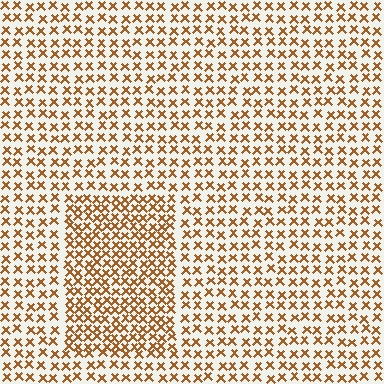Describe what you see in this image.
The image contains small brown elements arranged at two different densities. A rectangle-shaped region is visible where the elements are more densely packed than the surrounding area.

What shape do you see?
I see a rectangle.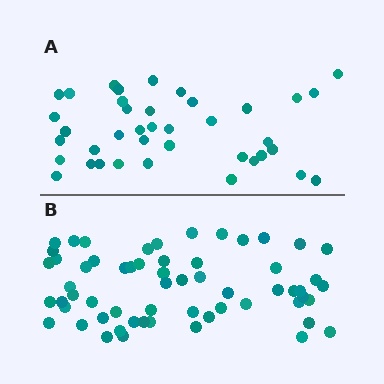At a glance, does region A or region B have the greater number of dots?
Region B (the bottom region) has more dots.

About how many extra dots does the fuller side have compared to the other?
Region B has approximately 20 more dots than region A.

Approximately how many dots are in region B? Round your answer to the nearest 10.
About 60 dots.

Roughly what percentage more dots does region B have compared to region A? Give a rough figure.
About 55% more.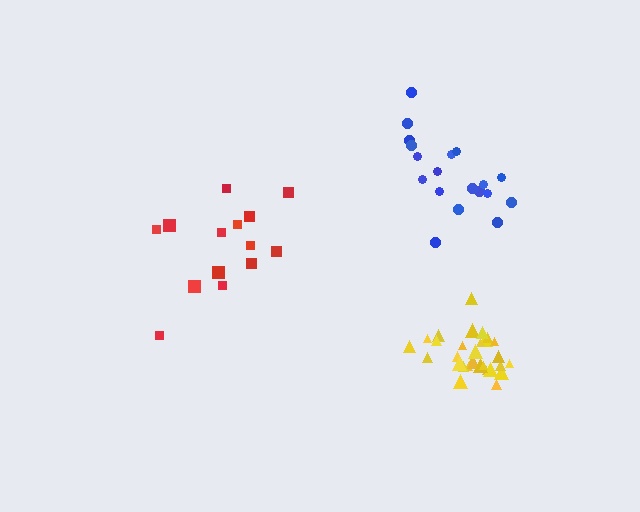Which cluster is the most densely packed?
Yellow.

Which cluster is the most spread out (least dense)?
Red.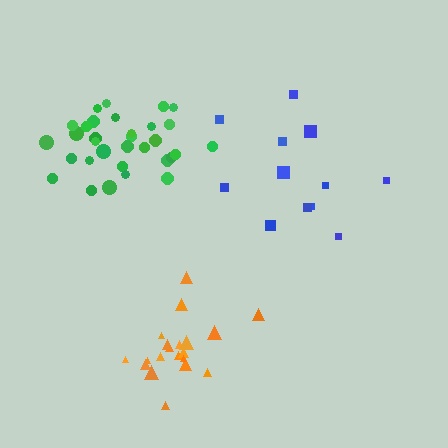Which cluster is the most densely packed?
Green.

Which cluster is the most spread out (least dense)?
Blue.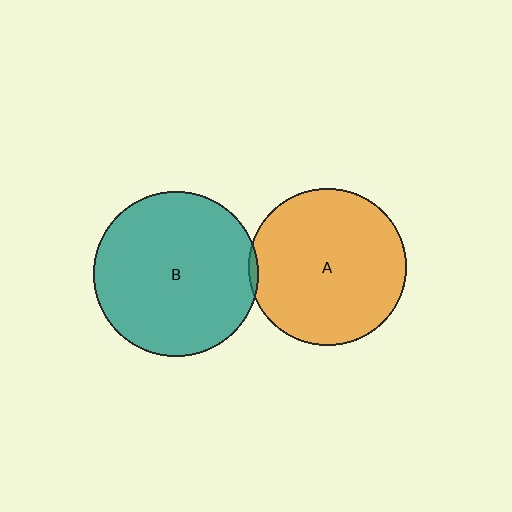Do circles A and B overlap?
Yes.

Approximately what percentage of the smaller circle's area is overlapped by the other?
Approximately 5%.